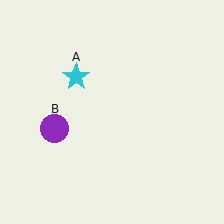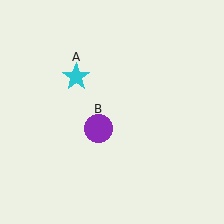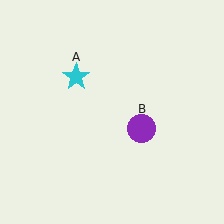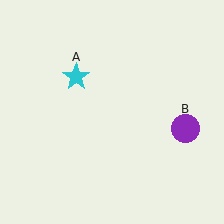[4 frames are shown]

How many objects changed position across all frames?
1 object changed position: purple circle (object B).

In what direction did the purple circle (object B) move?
The purple circle (object B) moved right.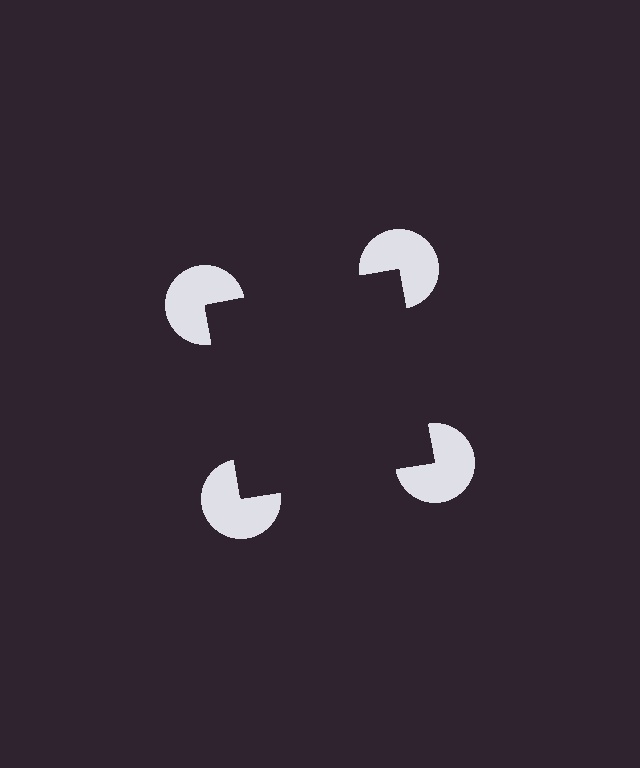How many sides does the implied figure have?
4 sides.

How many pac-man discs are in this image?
There are 4 — one at each vertex of the illusory square.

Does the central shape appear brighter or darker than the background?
It typically appears slightly darker than the background, even though no actual brightness change is drawn.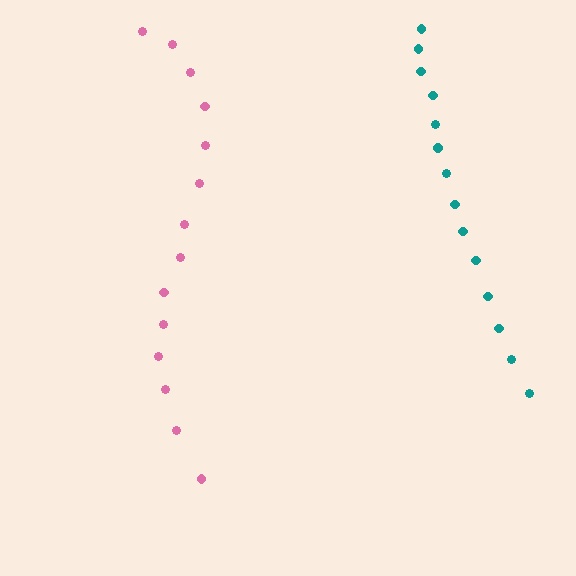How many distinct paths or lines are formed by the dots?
There are 2 distinct paths.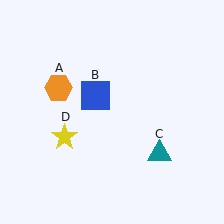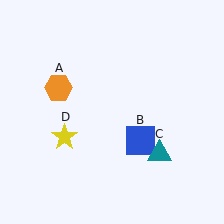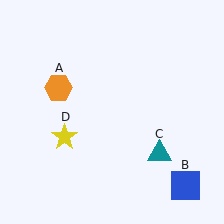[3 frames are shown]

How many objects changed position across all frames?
1 object changed position: blue square (object B).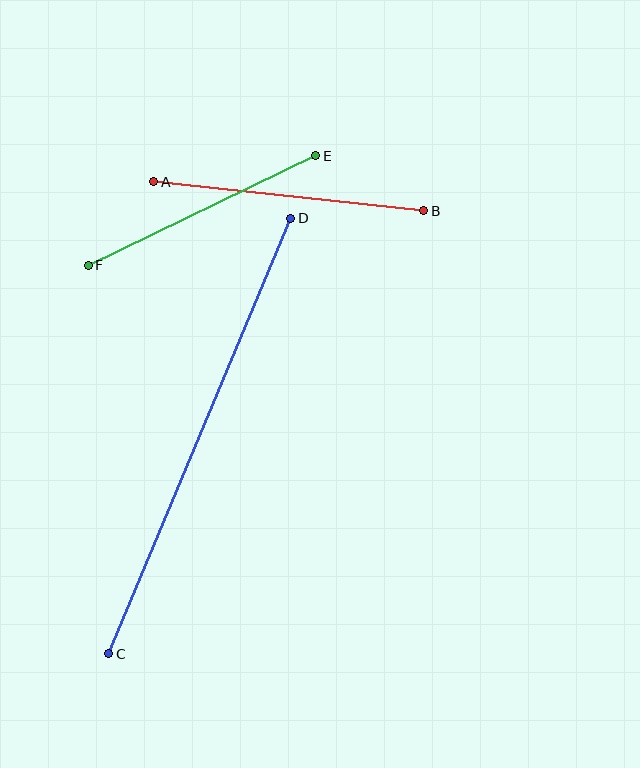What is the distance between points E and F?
The distance is approximately 252 pixels.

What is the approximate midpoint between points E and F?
The midpoint is at approximately (202, 210) pixels.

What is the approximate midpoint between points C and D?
The midpoint is at approximately (200, 436) pixels.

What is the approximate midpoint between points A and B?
The midpoint is at approximately (289, 196) pixels.